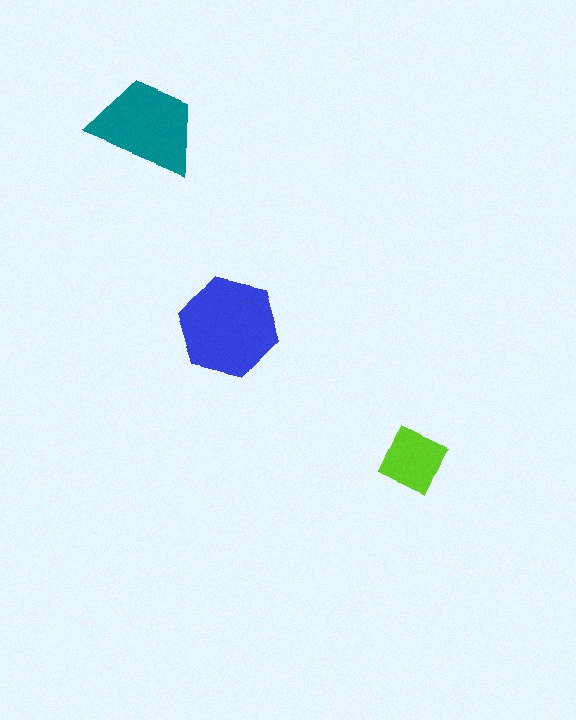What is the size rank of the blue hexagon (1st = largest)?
1st.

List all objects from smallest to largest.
The lime diamond, the teal trapezoid, the blue hexagon.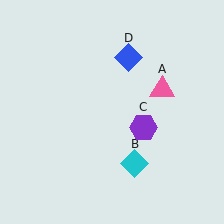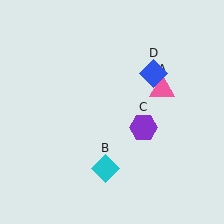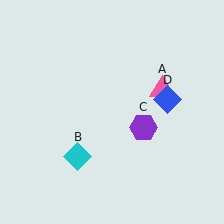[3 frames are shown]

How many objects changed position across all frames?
2 objects changed position: cyan diamond (object B), blue diamond (object D).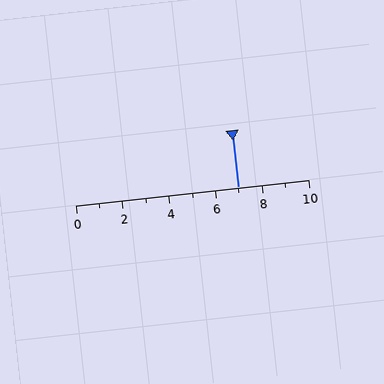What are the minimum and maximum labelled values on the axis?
The axis runs from 0 to 10.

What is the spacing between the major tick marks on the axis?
The major ticks are spaced 2 apart.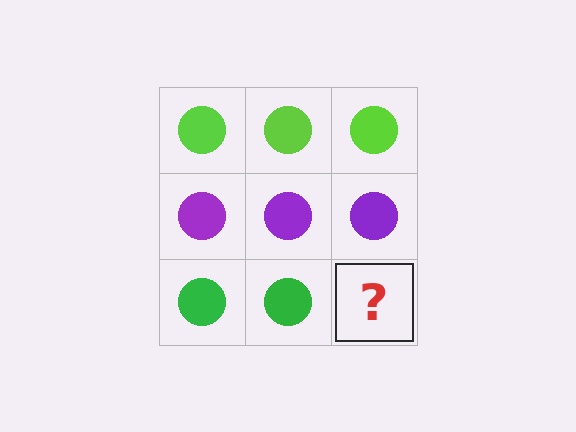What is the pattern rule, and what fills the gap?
The rule is that each row has a consistent color. The gap should be filled with a green circle.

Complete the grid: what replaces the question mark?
The question mark should be replaced with a green circle.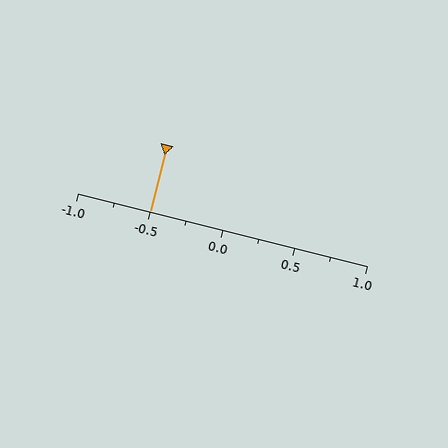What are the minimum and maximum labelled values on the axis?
The axis runs from -1.0 to 1.0.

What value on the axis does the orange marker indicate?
The marker indicates approximately -0.5.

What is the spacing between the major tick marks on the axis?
The major ticks are spaced 0.5 apart.